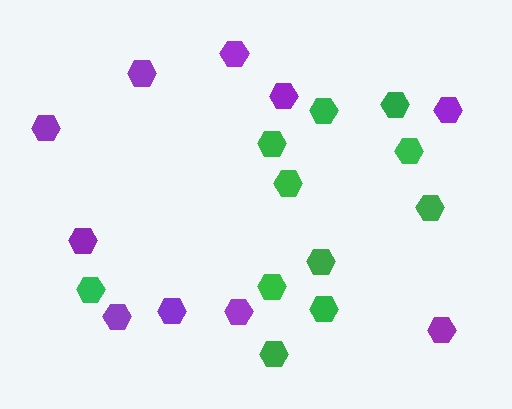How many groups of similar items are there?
There are 2 groups: one group of purple hexagons (10) and one group of green hexagons (11).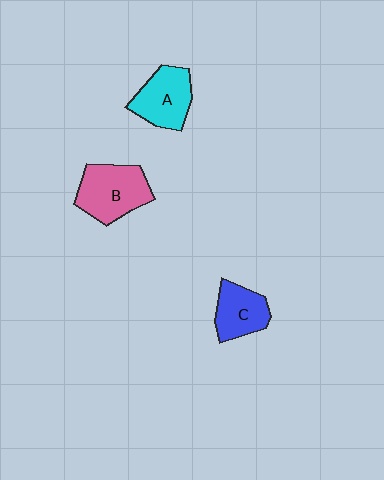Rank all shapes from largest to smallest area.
From largest to smallest: B (pink), A (cyan), C (blue).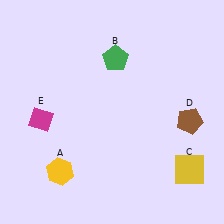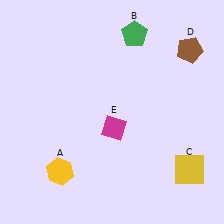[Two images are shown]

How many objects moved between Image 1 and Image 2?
3 objects moved between the two images.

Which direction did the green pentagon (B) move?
The green pentagon (B) moved up.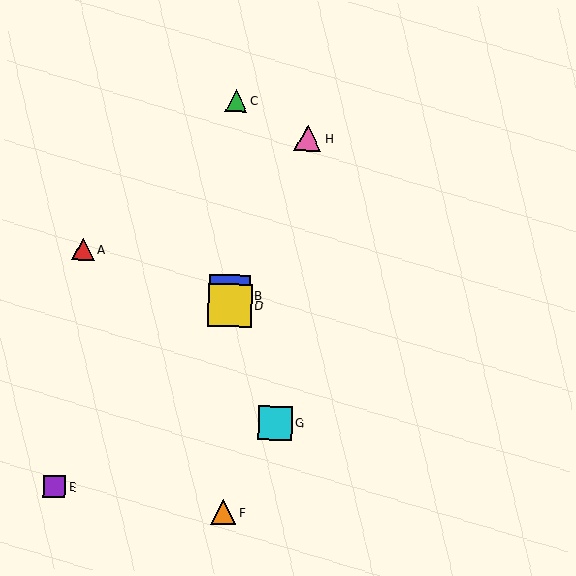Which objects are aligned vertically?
Objects B, C, D, F are aligned vertically.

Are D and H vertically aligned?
No, D is at x≈230 and H is at x≈308.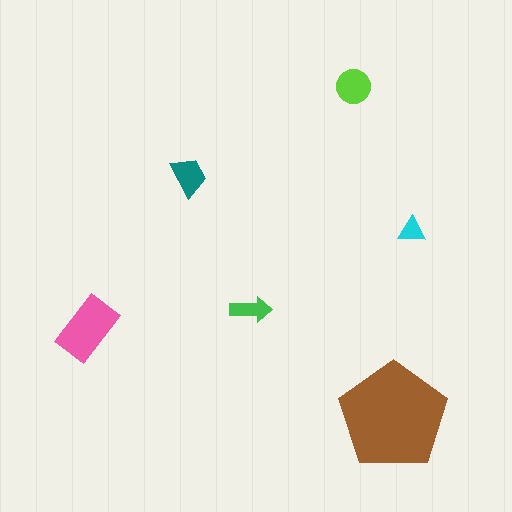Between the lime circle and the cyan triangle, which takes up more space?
The lime circle.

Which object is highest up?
The lime circle is topmost.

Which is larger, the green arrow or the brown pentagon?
The brown pentagon.